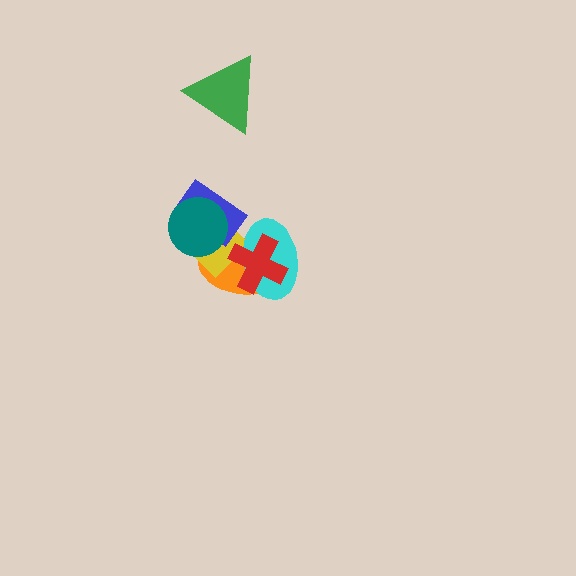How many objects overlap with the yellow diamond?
5 objects overlap with the yellow diamond.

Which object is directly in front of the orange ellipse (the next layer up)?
The yellow diamond is directly in front of the orange ellipse.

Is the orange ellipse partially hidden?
Yes, it is partially covered by another shape.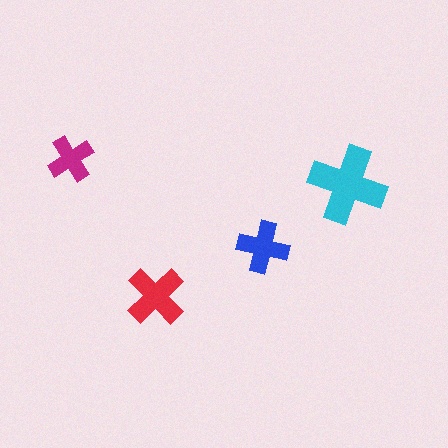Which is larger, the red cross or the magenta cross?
The red one.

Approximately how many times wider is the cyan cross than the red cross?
About 1.5 times wider.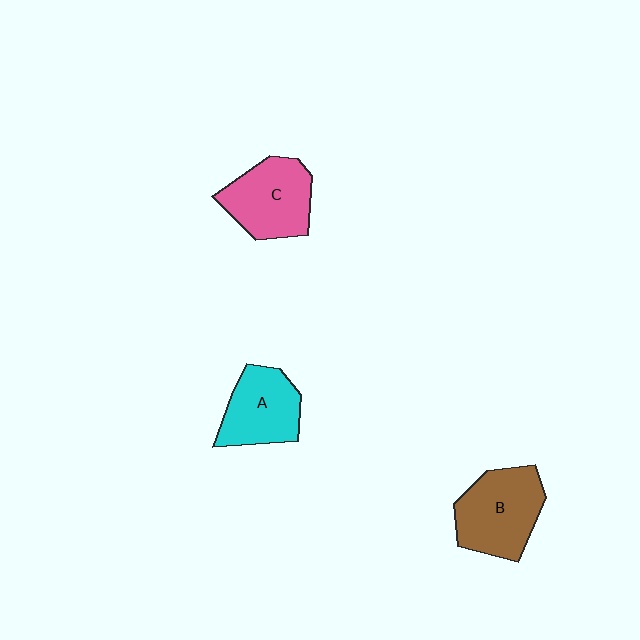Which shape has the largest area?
Shape B (brown).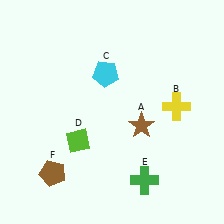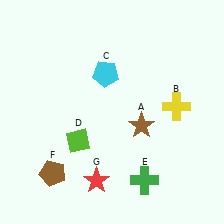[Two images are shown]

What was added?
A red star (G) was added in Image 2.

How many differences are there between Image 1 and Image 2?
There is 1 difference between the two images.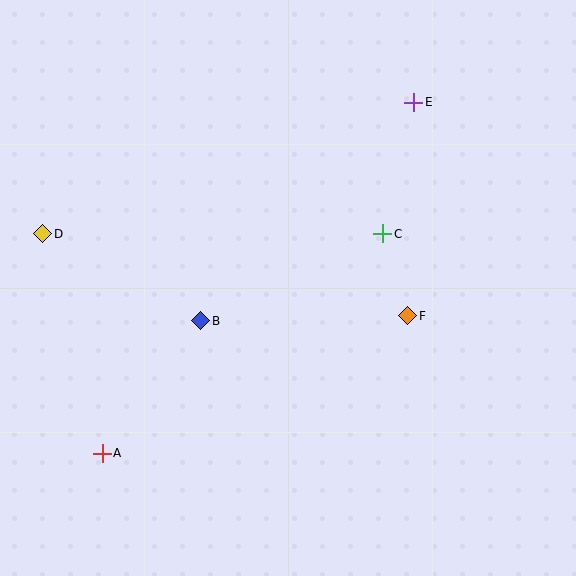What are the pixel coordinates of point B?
Point B is at (201, 321).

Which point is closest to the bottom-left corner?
Point A is closest to the bottom-left corner.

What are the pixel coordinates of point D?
Point D is at (43, 234).